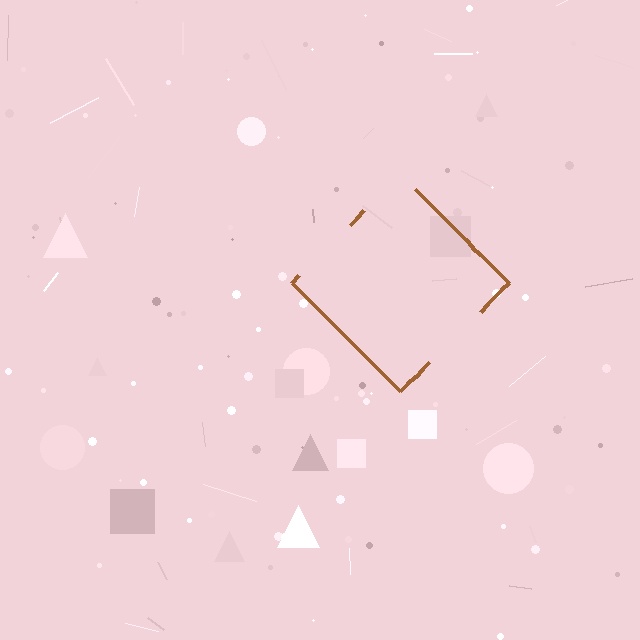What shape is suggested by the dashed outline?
The dashed outline suggests a diamond.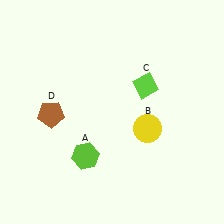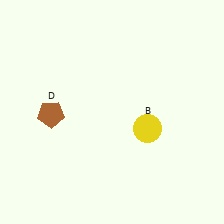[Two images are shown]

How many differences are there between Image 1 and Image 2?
There are 2 differences between the two images.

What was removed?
The lime hexagon (A), the lime diamond (C) were removed in Image 2.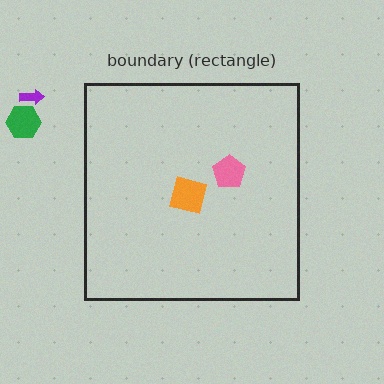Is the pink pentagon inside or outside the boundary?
Inside.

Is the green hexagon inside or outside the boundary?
Outside.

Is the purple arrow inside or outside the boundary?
Outside.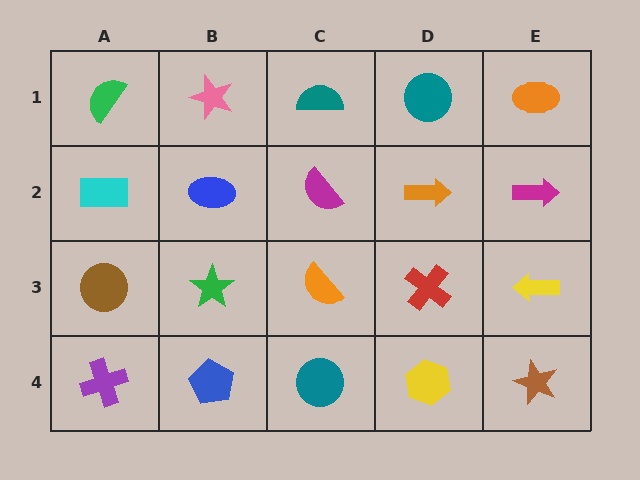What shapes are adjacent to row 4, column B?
A green star (row 3, column B), a purple cross (row 4, column A), a teal circle (row 4, column C).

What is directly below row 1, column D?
An orange arrow.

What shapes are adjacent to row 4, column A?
A brown circle (row 3, column A), a blue pentagon (row 4, column B).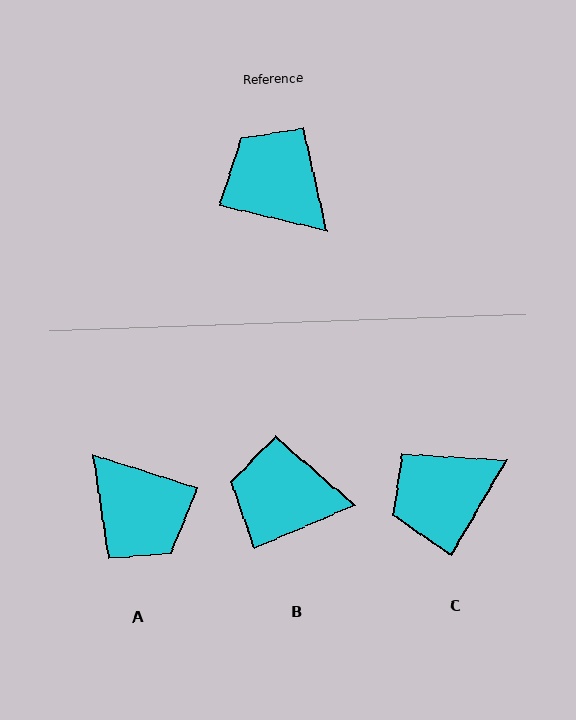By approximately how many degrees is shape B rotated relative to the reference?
Approximately 36 degrees counter-clockwise.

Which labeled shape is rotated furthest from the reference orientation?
A, about 176 degrees away.